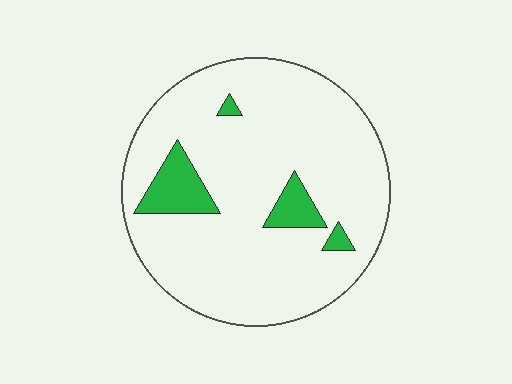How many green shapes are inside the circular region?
4.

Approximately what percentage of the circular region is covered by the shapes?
Approximately 10%.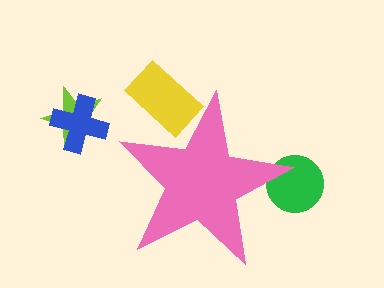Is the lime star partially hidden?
No, the lime star is fully visible.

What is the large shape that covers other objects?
A pink star.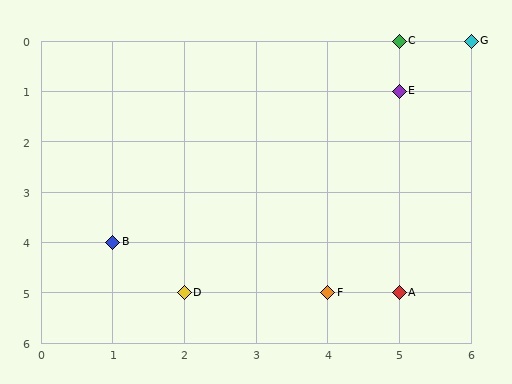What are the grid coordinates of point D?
Point D is at grid coordinates (2, 5).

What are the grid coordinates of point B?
Point B is at grid coordinates (1, 4).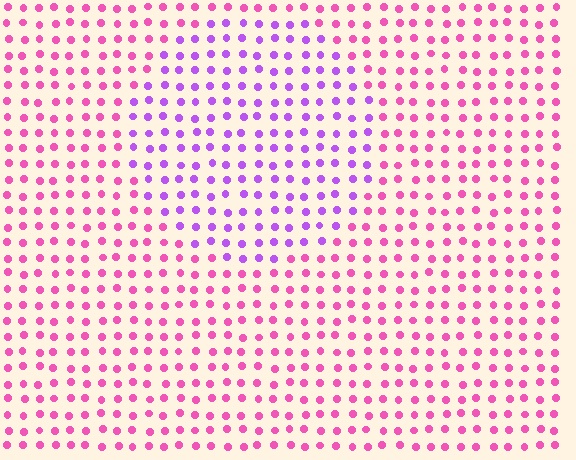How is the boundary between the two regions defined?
The boundary is defined purely by a slight shift in hue (about 42 degrees). Spacing, size, and orientation are identical on both sides.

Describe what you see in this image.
The image is filled with small pink elements in a uniform arrangement. A circle-shaped region is visible where the elements are tinted to a slightly different hue, forming a subtle color boundary.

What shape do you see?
I see a circle.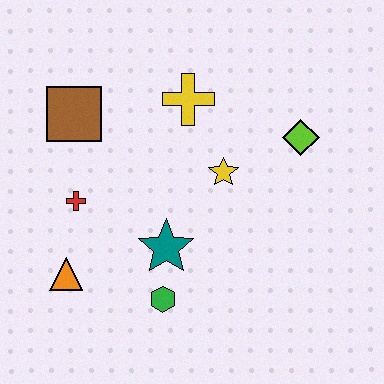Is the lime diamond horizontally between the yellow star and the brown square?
No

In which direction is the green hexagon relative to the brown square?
The green hexagon is below the brown square.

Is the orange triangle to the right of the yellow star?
No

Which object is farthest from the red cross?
The lime diamond is farthest from the red cross.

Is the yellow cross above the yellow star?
Yes